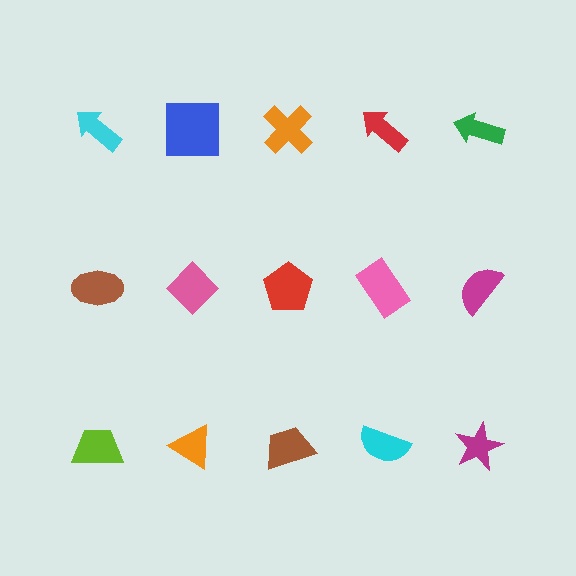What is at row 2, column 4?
A pink rectangle.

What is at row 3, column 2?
An orange triangle.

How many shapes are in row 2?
5 shapes.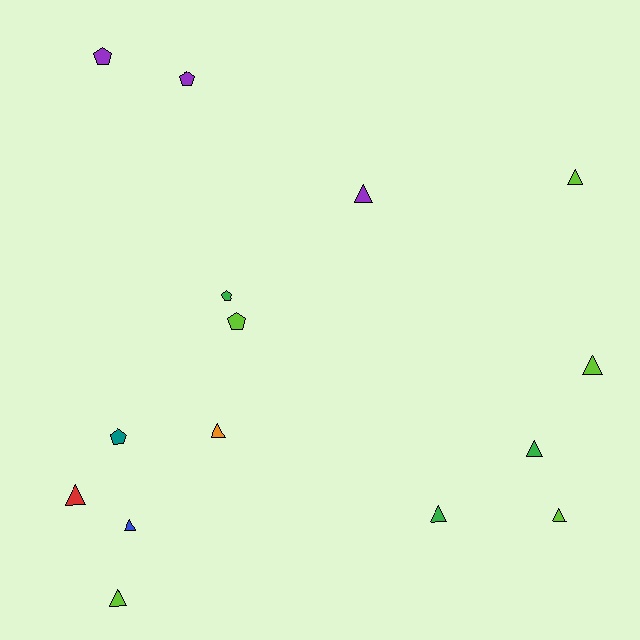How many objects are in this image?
There are 15 objects.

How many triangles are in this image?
There are 10 triangles.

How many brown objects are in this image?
There are no brown objects.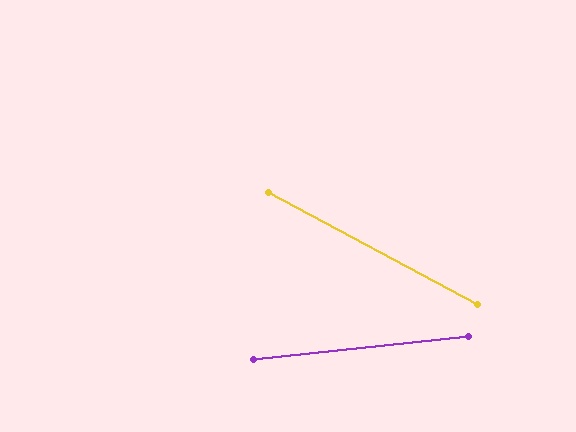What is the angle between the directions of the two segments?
Approximately 34 degrees.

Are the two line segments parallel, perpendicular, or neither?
Neither parallel nor perpendicular — they differ by about 34°.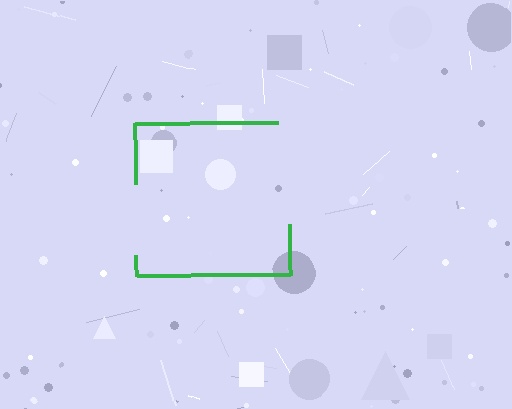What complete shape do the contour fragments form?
The contour fragments form a square.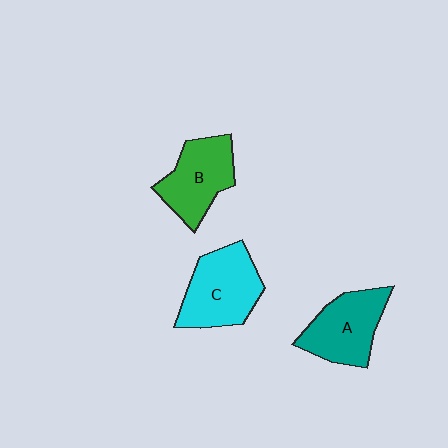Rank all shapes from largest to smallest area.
From largest to smallest: C (cyan), A (teal), B (green).